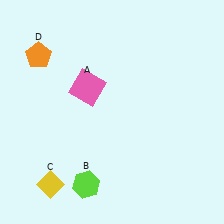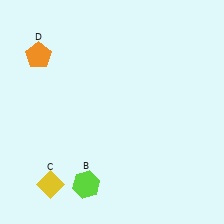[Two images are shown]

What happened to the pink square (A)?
The pink square (A) was removed in Image 2. It was in the top-left area of Image 1.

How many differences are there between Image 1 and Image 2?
There is 1 difference between the two images.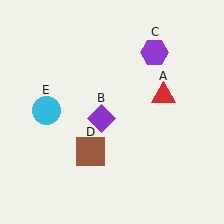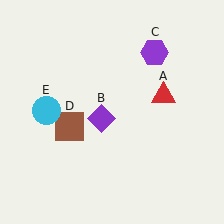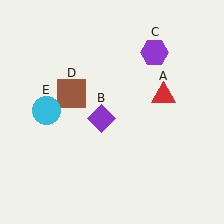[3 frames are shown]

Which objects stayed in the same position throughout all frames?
Red triangle (object A) and purple diamond (object B) and purple hexagon (object C) and cyan circle (object E) remained stationary.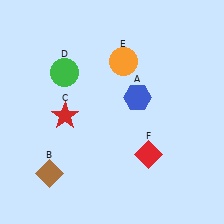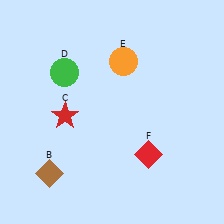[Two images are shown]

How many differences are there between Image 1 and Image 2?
There is 1 difference between the two images.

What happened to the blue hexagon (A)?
The blue hexagon (A) was removed in Image 2. It was in the top-right area of Image 1.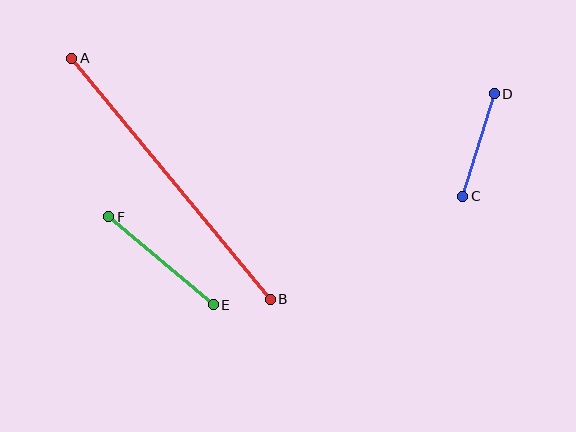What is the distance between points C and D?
The distance is approximately 107 pixels.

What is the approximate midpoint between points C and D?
The midpoint is at approximately (479, 145) pixels.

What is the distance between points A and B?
The distance is approximately 312 pixels.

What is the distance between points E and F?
The distance is approximately 136 pixels.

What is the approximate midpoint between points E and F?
The midpoint is at approximately (161, 261) pixels.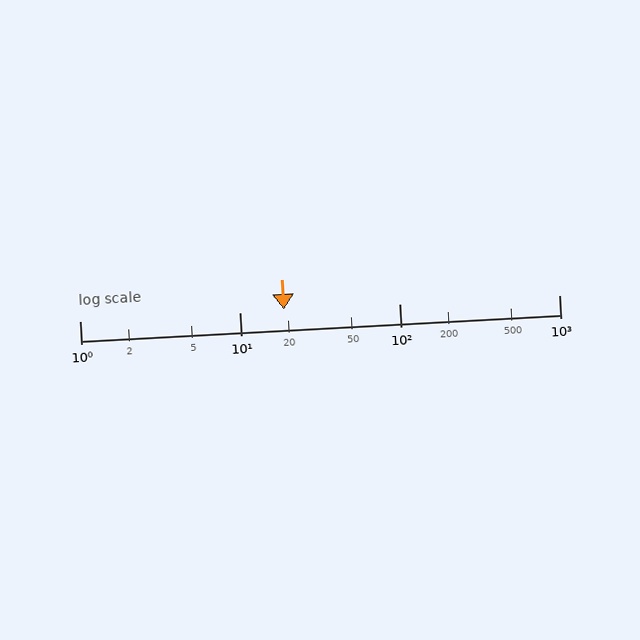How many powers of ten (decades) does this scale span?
The scale spans 3 decades, from 1 to 1000.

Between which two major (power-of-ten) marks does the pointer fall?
The pointer is between 10 and 100.